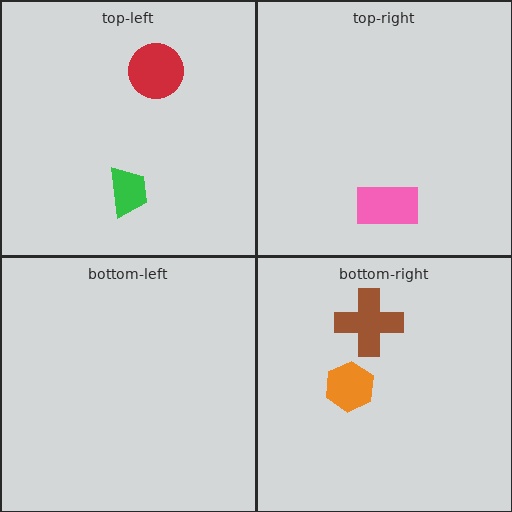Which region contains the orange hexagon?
The bottom-right region.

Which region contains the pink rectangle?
The top-right region.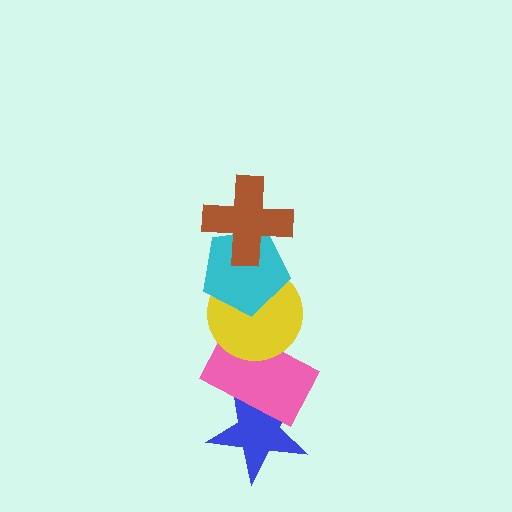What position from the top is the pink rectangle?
The pink rectangle is 4th from the top.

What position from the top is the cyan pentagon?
The cyan pentagon is 2nd from the top.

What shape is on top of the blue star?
The pink rectangle is on top of the blue star.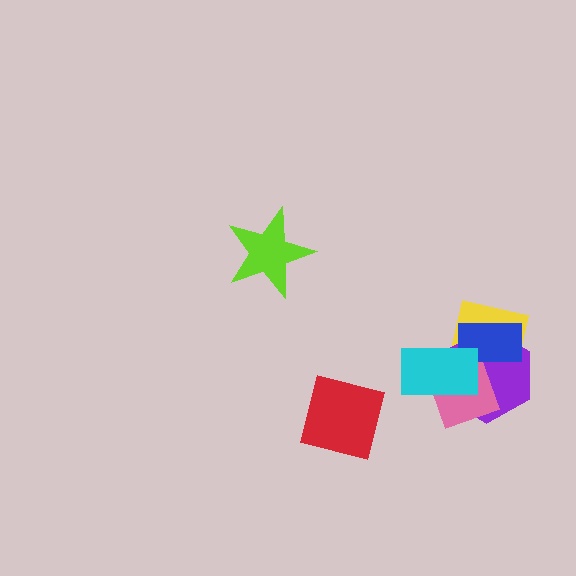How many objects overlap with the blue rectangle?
3 objects overlap with the blue rectangle.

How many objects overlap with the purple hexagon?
4 objects overlap with the purple hexagon.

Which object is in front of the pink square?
The cyan rectangle is in front of the pink square.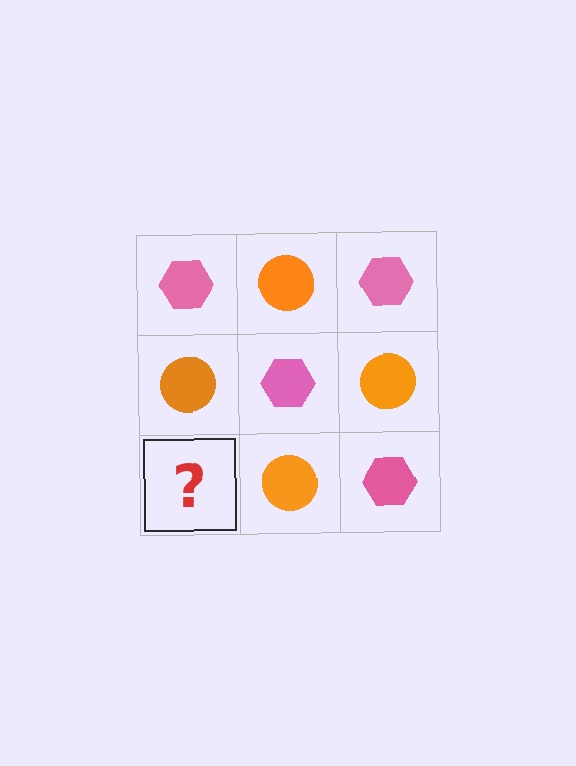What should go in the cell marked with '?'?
The missing cell should contain a pink hexagon.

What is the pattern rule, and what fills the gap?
The rule is that it alternates pink hexagon and orange circle in a checkerboard pattern. The gap should be filled with a pink hexagon.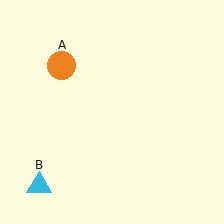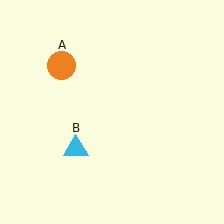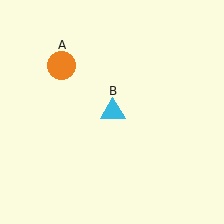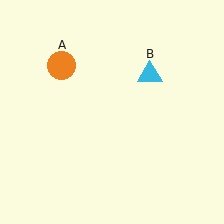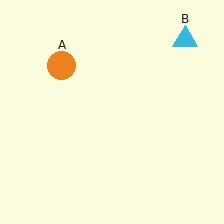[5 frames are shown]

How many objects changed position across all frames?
1 object changed position: cyan triangle (object B).